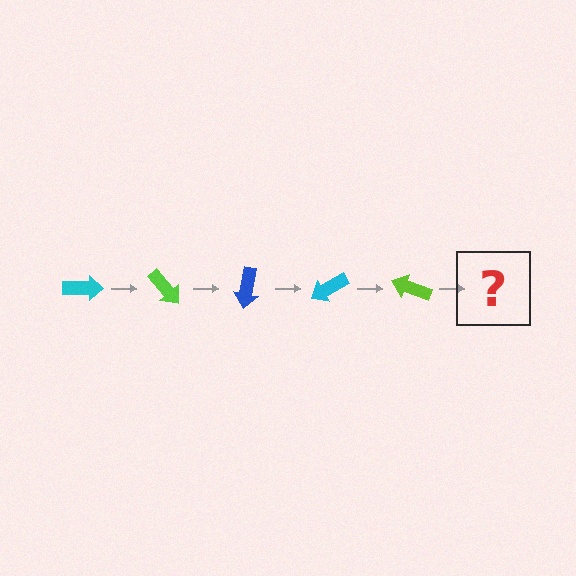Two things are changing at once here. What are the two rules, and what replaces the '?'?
The two rules are that it rotates 50 degrees each step and the color cycles through cyan, lime, and blue. The '?' should be a blue arrow, rotated 250 degrees from the start.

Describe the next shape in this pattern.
It should be a blue arrow, rotated 250 degrees from the start.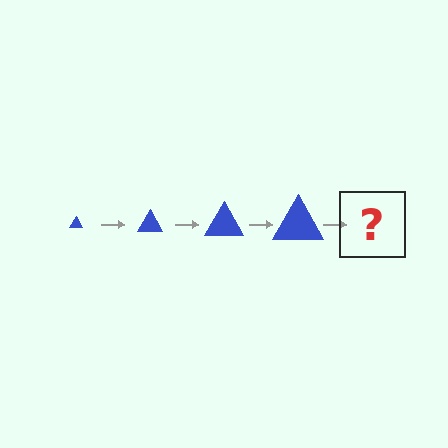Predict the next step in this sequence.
The next step is a blue triangle, larger than the previous one.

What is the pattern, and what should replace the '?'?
The pattern is that the triangle gets progressively larger each step. The '?' should be a blue triangle, larger than the previous one.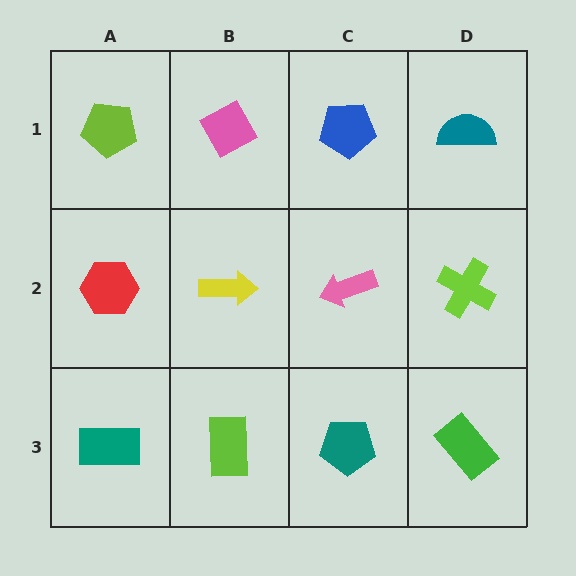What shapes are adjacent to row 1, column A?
A red hexagon (row 2, column A), a pink diamond (row 1, column B).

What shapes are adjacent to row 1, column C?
A pink arrow (row 2, column C), a pink diamond (row 1, column B), a teal semicircle (row 1, column D).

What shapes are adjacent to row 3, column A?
A red hexagon (row 2, column A), a lime rectangle (row 3, column B).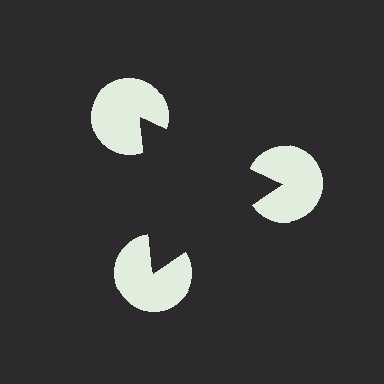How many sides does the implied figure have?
3 sides.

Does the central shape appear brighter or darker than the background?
It typically appears slightly darker than the background, even though no actual brightness change is drawn.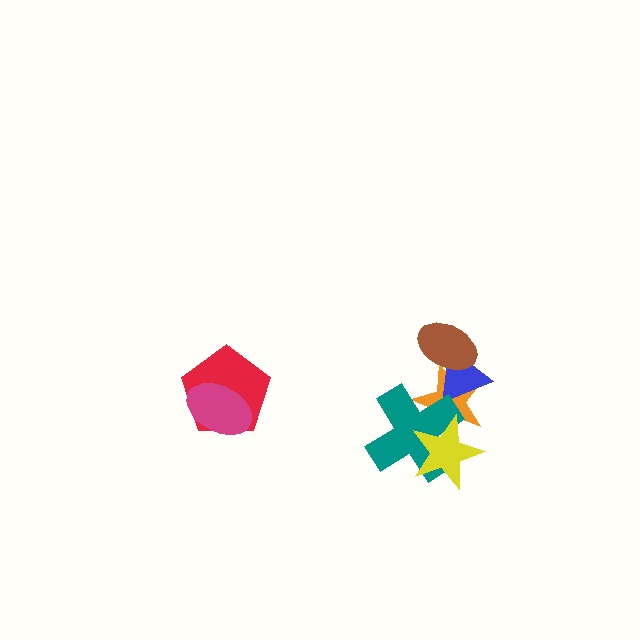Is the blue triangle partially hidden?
Yes, it is partially covered by another shape.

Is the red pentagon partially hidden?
Yes, it is partially covered by another shape.